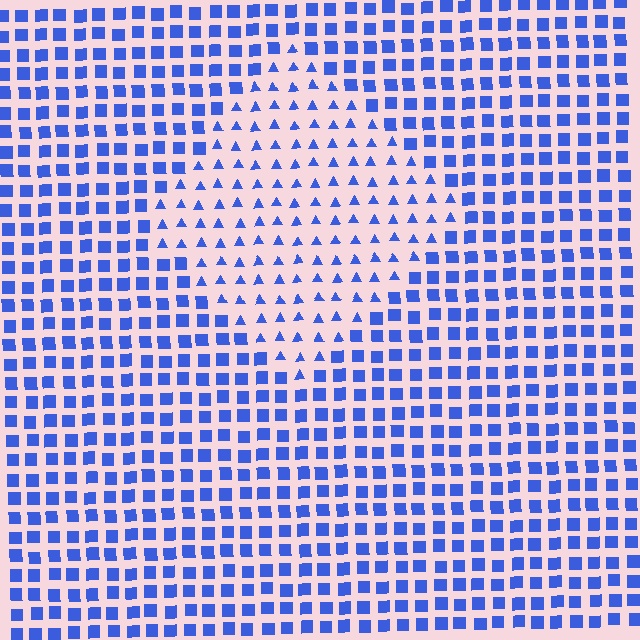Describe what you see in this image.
The image is filled with small blue elements arranged in a uniform grid. A diamond-shaped region contains triangles, while the surrounding area contains squares. The boundary is defined purely by the change in element shape.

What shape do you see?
I see a diamond.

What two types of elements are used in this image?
The image uses triangles inside the diamond region and squares outside it.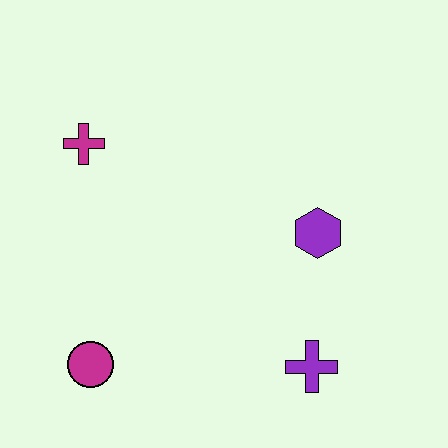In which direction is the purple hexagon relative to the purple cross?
The purple hexagon is above the purple cross.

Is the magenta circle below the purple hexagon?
Yes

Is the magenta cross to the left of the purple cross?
Yes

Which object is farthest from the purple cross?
The magenta cross is farthest from the purple cross.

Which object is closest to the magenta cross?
The magenta circle is closest to the magenta cross.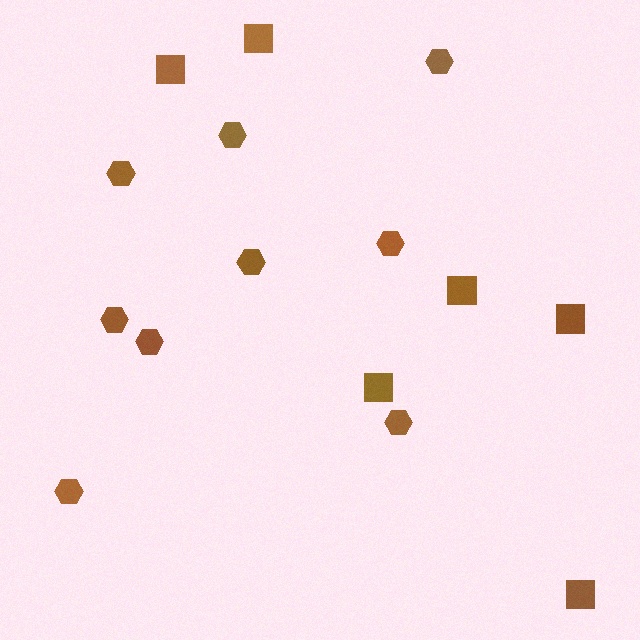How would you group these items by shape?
There are 2 groups: one group of squares (6) and one group of hexagons (9).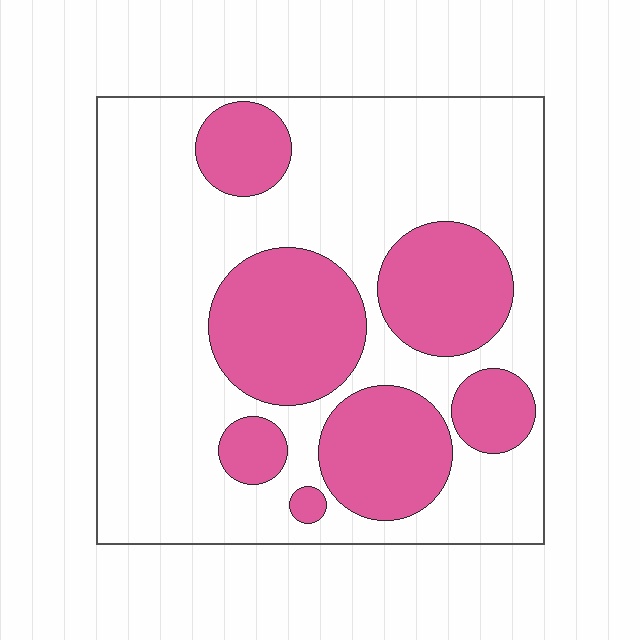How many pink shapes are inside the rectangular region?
7.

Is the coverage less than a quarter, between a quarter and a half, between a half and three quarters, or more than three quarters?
Between a quarter and a half.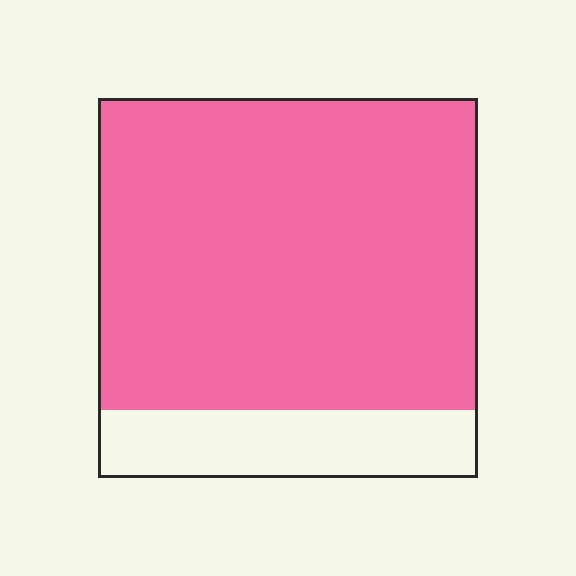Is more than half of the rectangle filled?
Yes.